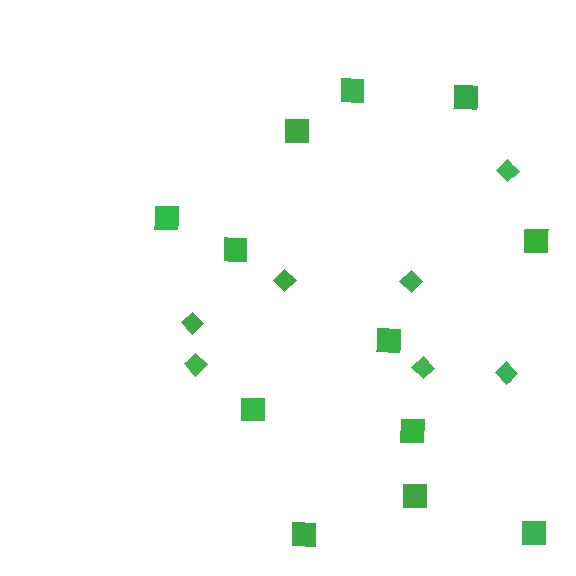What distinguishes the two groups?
There are 2 groups: one group of diamonds (7) and one group of squares (12).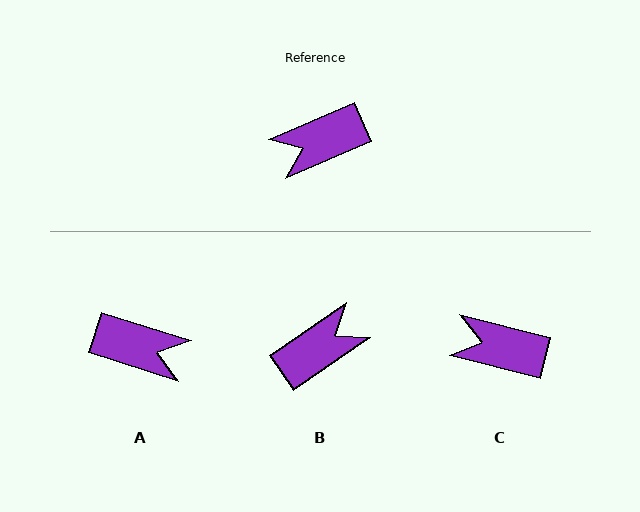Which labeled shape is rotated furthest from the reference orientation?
B, about 169 degrees away.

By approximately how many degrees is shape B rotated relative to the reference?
Approximately 169 degrees clockwise.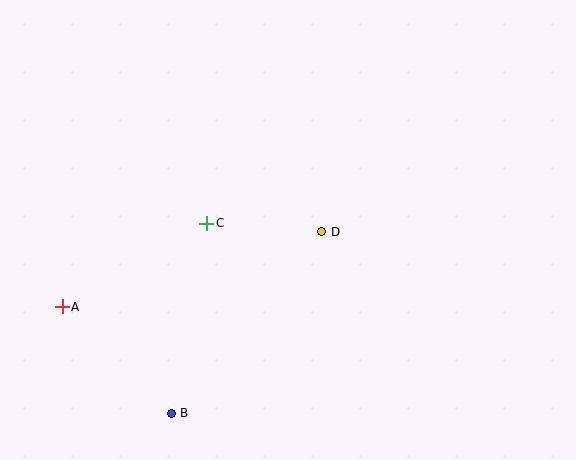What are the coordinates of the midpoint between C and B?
The midpoint between C and B is at (189, 318).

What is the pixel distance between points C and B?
The distance between C and B is 193 pixels.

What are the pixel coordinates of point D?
Point D is at (321, 232).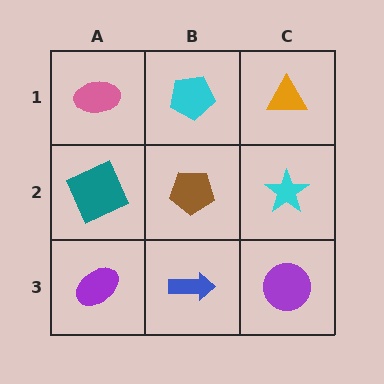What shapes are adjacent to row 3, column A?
A teal square (row 2, column A), a blue arrow (row 3, column B).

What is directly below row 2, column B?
A blue arrow.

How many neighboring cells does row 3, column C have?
2.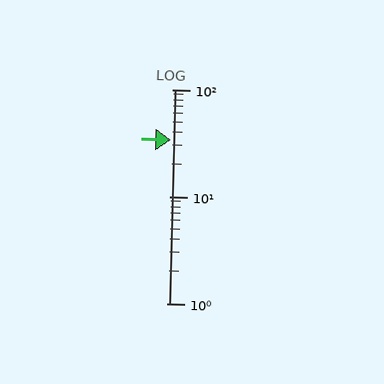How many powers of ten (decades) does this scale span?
The scale spans 2 decades, from 1 to 100.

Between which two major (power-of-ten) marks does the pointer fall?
The pointer is between 10 and 100.